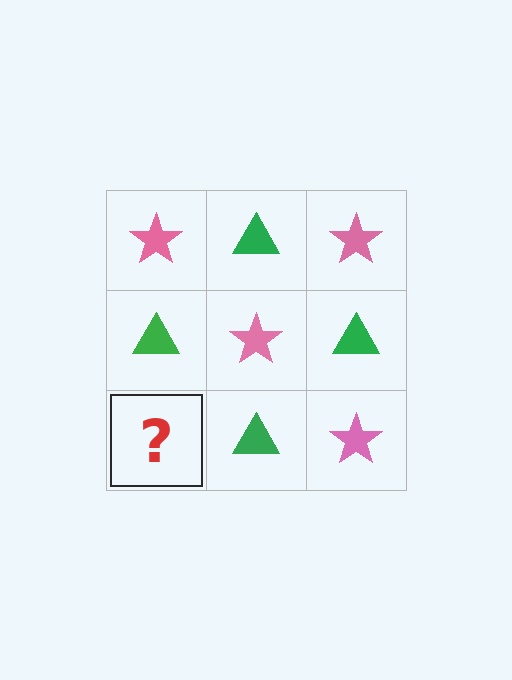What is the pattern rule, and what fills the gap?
The rule is that it alternates pink star and green triangle in a checkerboard pattern. The gap should be filled with a pink star.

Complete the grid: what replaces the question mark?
The question mark should be replaced with a pink star.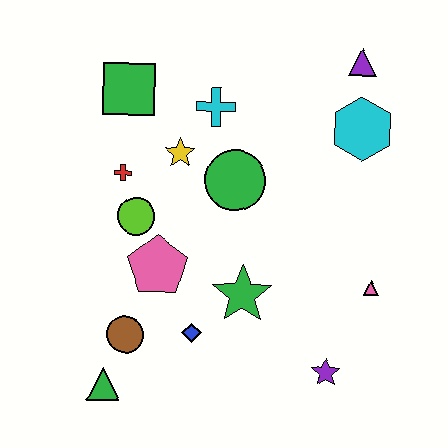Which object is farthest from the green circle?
The green triangle is farthest from the green circle.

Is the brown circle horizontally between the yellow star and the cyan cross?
No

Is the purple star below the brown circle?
Yes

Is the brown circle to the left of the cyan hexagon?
Yes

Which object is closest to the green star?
The blue diamond is closest to the green star.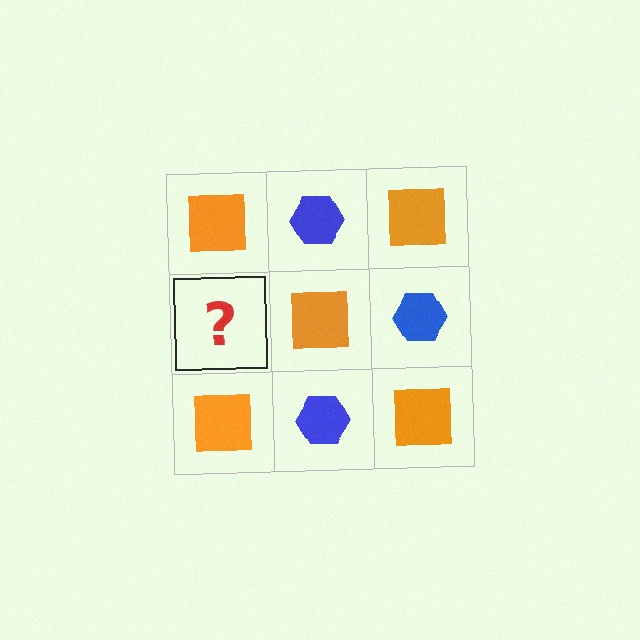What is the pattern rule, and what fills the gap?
The rule is that it alternates orange square and blue hexagon in a checkerboard pattern. The gap should be filled with a blue hexagon.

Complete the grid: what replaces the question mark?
The question mark should be replaced with a blue hexagon.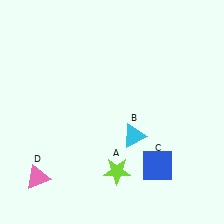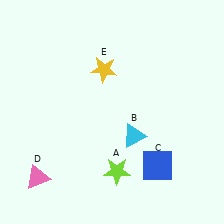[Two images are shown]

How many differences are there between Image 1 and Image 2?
There is 1 difference between the two images.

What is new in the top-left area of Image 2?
A yellow star (E) was added in the top-left area of Image 2.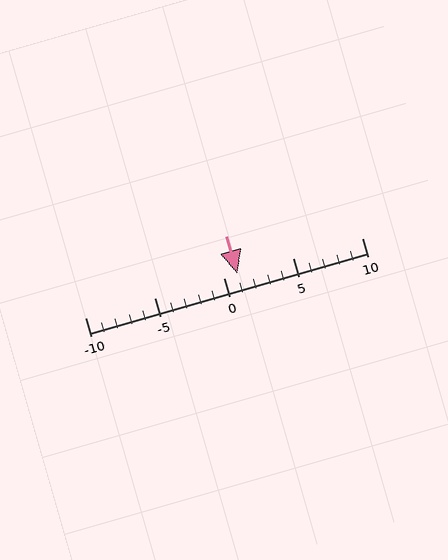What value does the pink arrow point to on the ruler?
The pink arrow points to approximately 1.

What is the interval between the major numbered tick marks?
The major tick marks are spaced 5 units apart.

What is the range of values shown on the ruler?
The ruler shows values from -10 to 10.